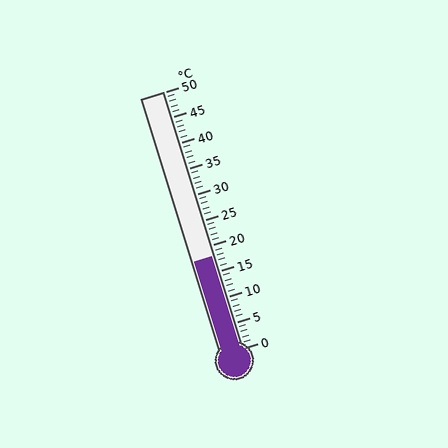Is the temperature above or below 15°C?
The temperature is above 15°C.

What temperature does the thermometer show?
The thermometer shows approximately 18°C.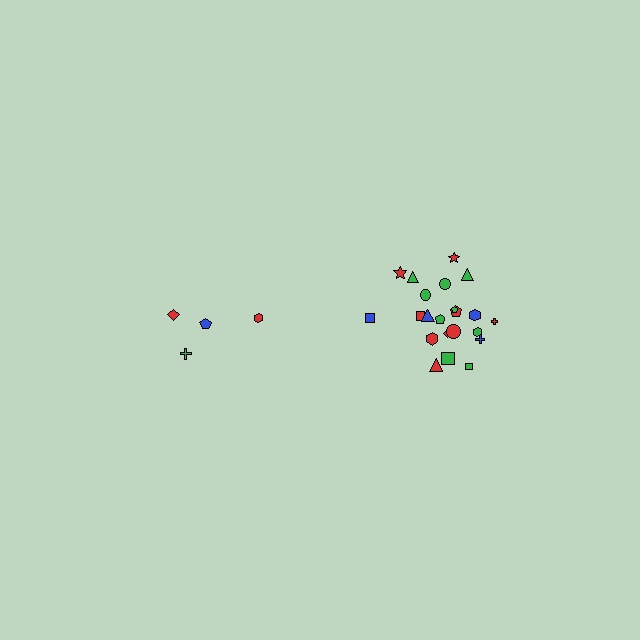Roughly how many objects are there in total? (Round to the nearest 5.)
Roughly 25 objects in total.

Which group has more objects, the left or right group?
The right group.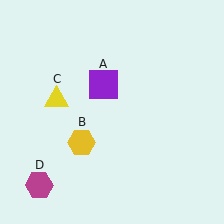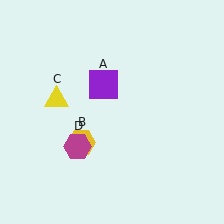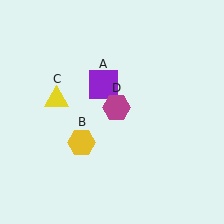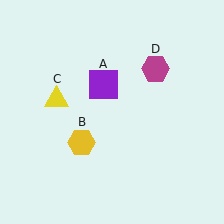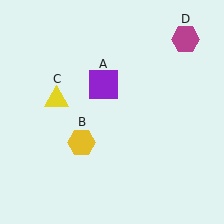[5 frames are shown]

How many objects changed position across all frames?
1 object changed position: magenta hexagon (object D).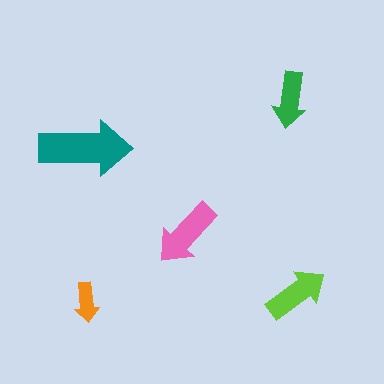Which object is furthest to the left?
The teal arrow is leftmost.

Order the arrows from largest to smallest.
the teal one, the pink one, the lime one, the green one, the orange one.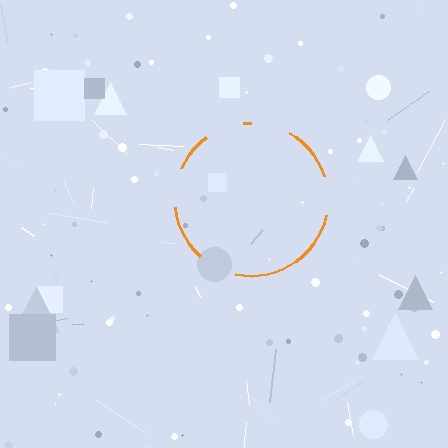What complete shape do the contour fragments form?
The contour fragments form a circle.